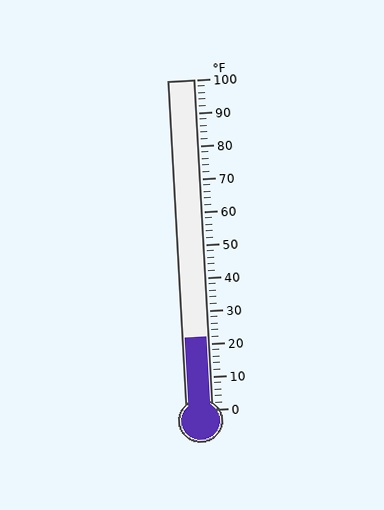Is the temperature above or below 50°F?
The temperature is below 50°F.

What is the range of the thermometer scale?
The thermometer scale ranges from 0°F to 100°F.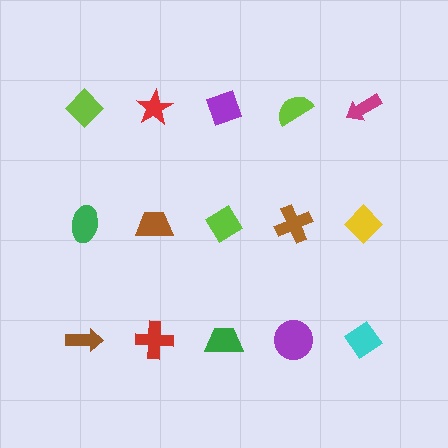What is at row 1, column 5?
A magenta arrow.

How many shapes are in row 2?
5 shapes.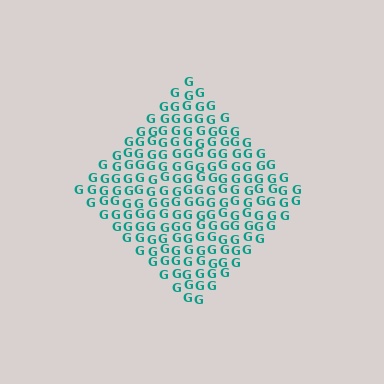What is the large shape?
The large shape is a diamond.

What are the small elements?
The small elements are letter G's.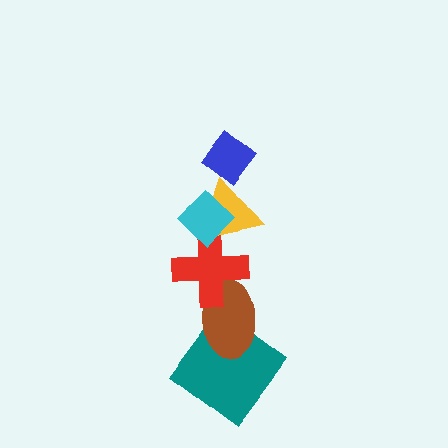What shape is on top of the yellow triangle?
The cyan diamond is on top of the yellow triangle.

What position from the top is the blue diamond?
The blue diamond is 1st from the top.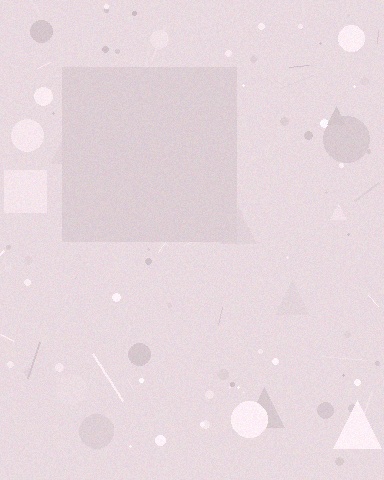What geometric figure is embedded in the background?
A square is embedded in the background.